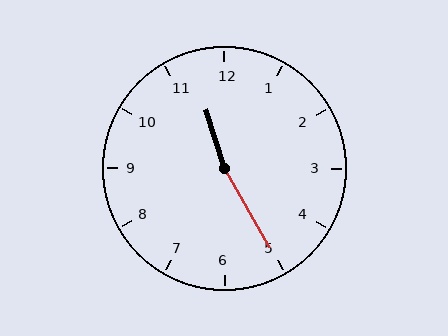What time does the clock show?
11:25.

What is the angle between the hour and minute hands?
Approximately 168 degrees.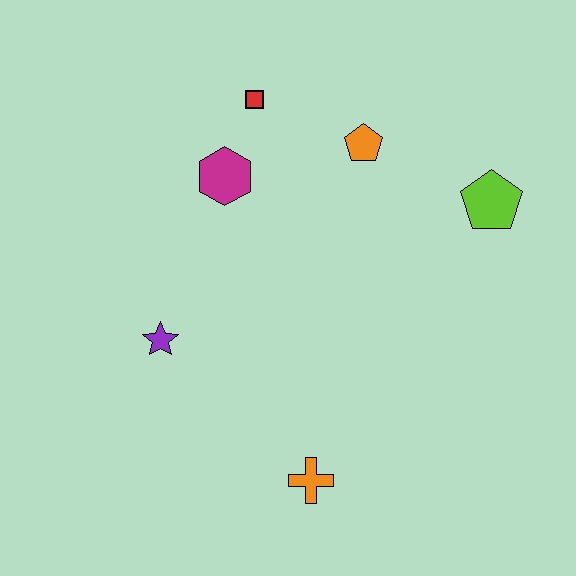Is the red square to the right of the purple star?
Yes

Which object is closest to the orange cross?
The purple star is closest to the orange cross.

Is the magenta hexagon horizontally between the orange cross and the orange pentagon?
No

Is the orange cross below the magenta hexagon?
Yes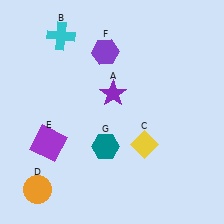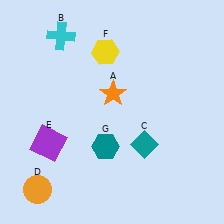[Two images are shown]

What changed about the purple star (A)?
In Image 1, A is purple. In Image 2, it changed to orange.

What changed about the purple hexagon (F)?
In Image 1, F is purple. In Image 2, it changed to yellow.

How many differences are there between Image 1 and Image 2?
There are 3 differences between the two images.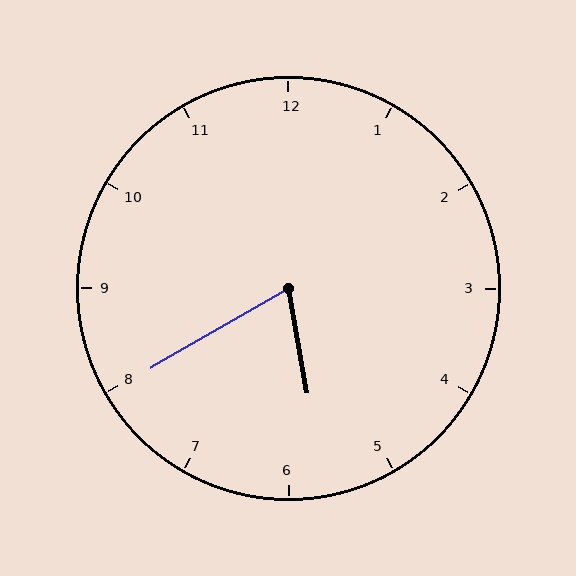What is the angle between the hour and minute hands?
Approximately 70 degrees.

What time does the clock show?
5:40.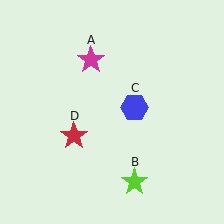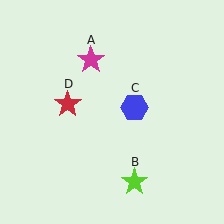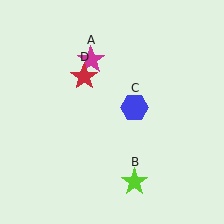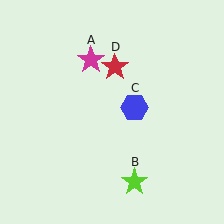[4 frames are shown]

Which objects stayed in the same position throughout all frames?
Magenta star (object A) and lime star (object B) and blue hexagon (object C) remained stationary.